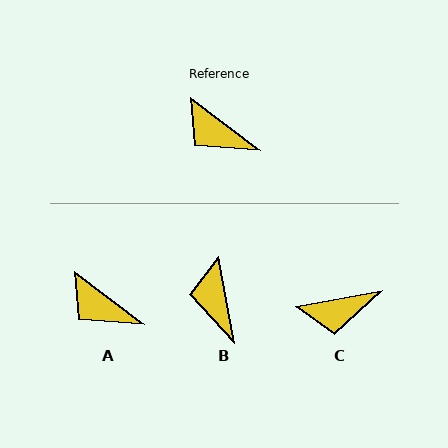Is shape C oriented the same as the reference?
No, it is off by about 48 degrees.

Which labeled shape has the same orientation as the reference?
A.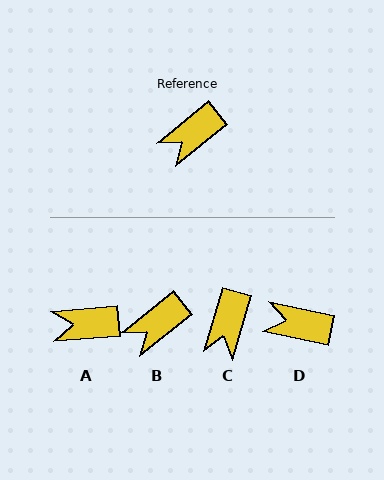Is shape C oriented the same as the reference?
No, it is off by about 34 degrees.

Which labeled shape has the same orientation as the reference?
B.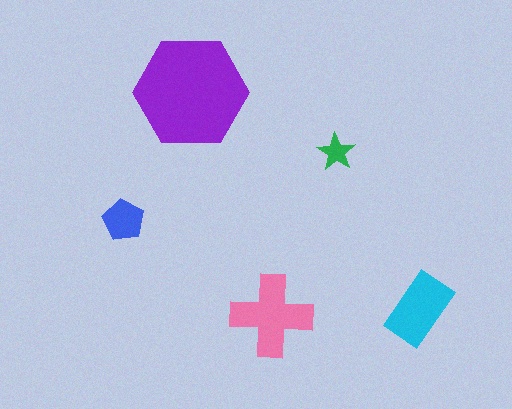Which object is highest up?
The purple hexagon is topmost.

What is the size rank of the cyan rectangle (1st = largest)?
3rd.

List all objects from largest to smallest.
The purple hexagon, the pink cross, the cyan rectangle, the blue pentagon, the green star.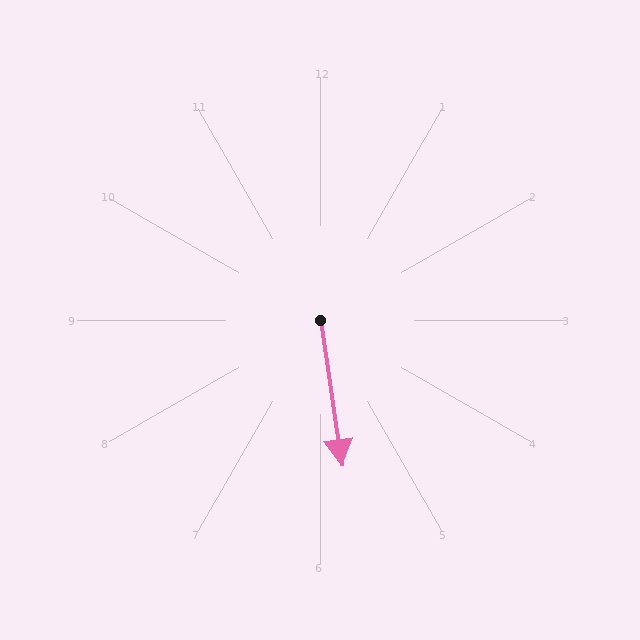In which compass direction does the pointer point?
South.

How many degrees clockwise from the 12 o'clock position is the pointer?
Approximately 172 degrees.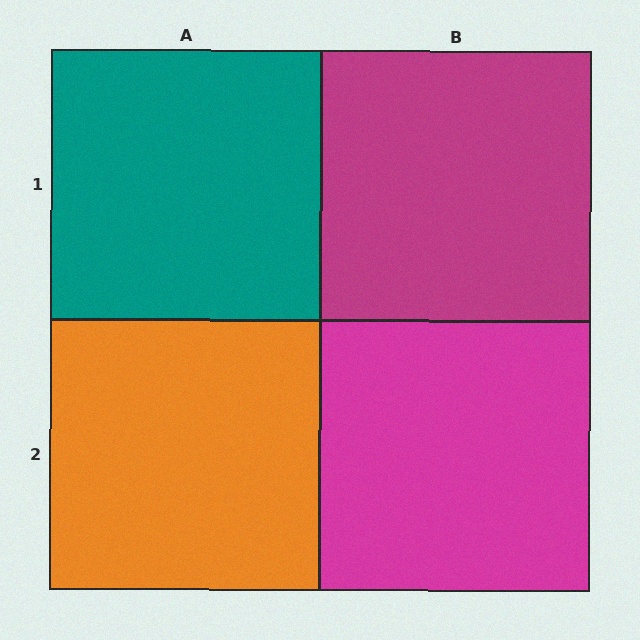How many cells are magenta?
2 cells are magenta.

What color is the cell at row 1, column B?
Magenta.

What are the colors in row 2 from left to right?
Orange, magenta.